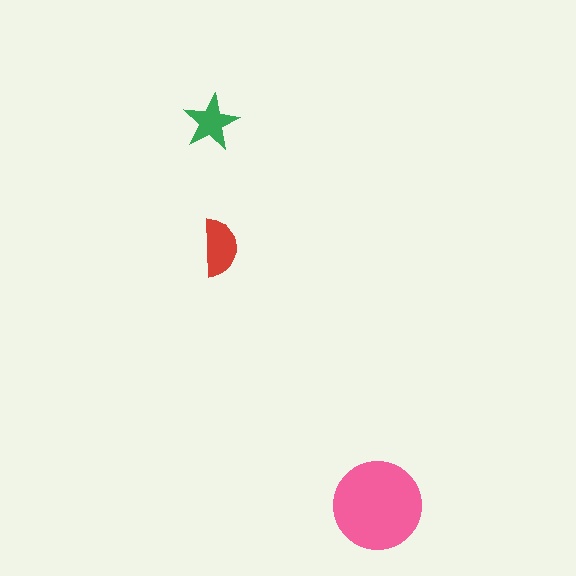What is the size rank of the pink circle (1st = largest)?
1st.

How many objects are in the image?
There are 3 objects in the image.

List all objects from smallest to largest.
The green star, the red semicircle, the pink circle.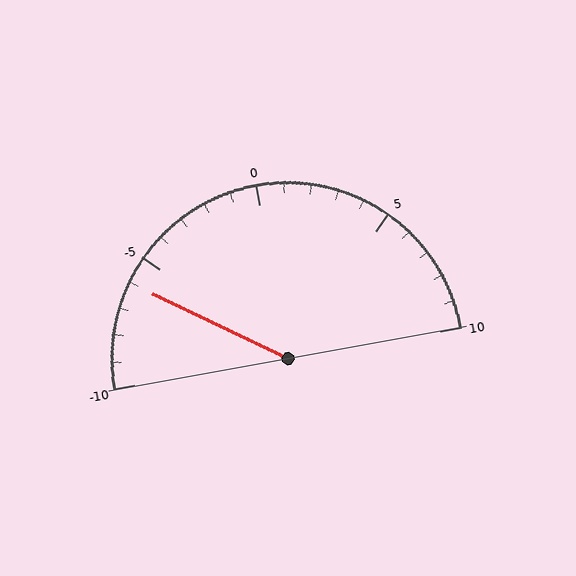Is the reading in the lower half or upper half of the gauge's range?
The reading is in the lower half of the range (-10 to 10).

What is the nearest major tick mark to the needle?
The nearest major tick mark is -5.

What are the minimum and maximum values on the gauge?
The gauge ranges from -10 to 10.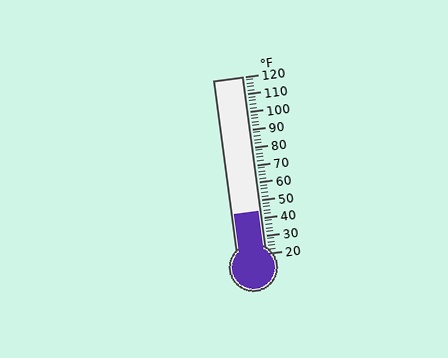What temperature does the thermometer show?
The thermometer shows approximately 44°F.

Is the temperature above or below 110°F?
The temperature is below 110°F.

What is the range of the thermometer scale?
The thermometer scale ranges from 20°F to 120°F.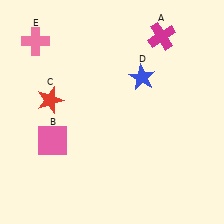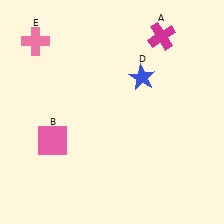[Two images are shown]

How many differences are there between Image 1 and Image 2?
There is 1 difference between the two images.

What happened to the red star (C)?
The red star (C) was removed in Image 2. It was in the top-left area of Image 1.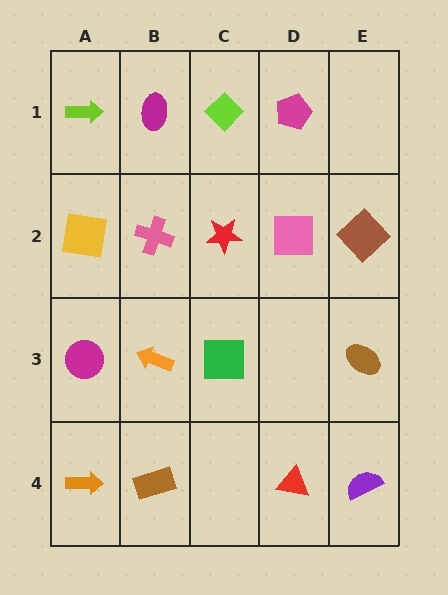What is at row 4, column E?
A purple semicircle.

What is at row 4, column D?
A red triangle.